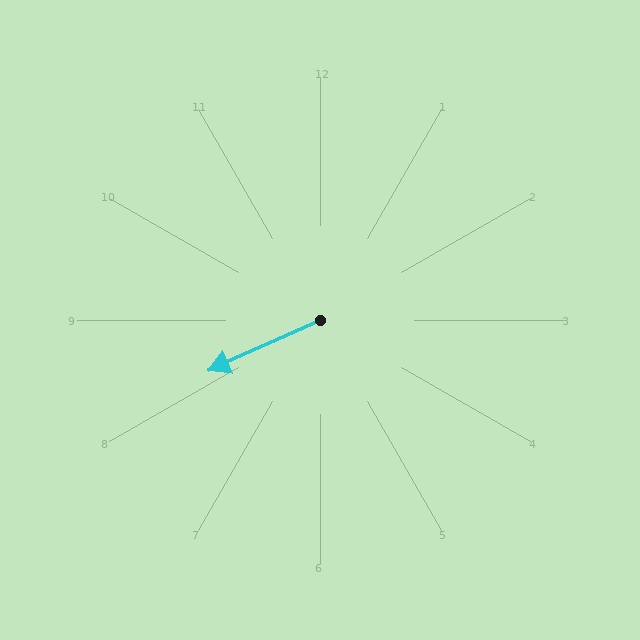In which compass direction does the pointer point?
Southwest.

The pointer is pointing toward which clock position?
Roughly 8 o'clock.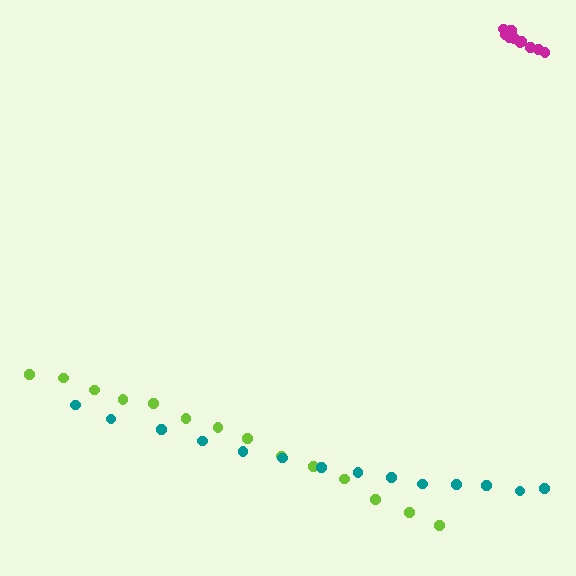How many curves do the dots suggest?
There are 3 distinct paths.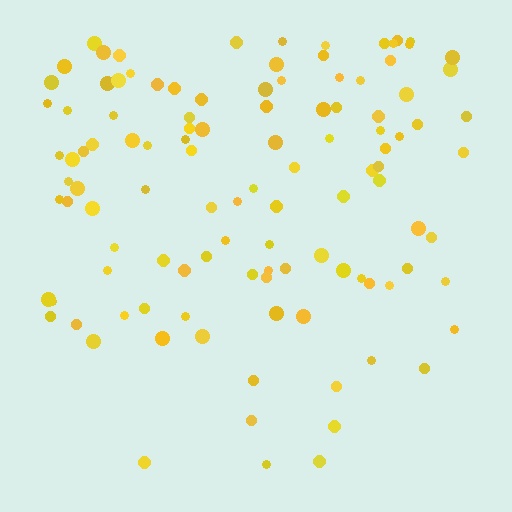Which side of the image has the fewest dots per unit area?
The bottom.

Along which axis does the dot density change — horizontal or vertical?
Vertical.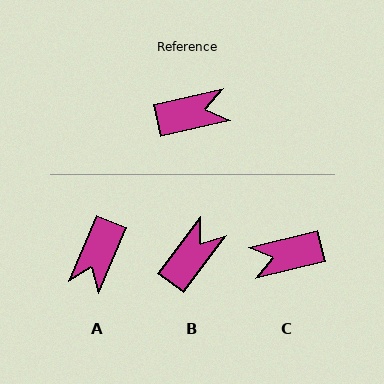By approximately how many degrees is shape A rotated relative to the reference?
Approximately 126 degrees clockwise.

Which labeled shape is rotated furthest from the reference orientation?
C, about 179 degrees away.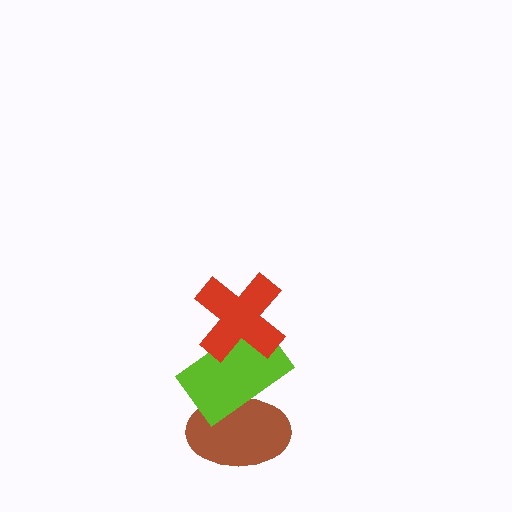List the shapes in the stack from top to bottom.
From top to bottom: the red cross, the lime rectangle, the brown ellipse.